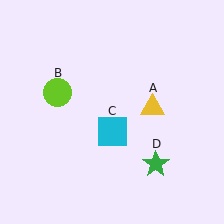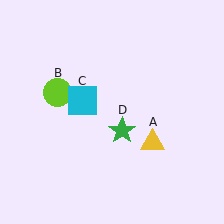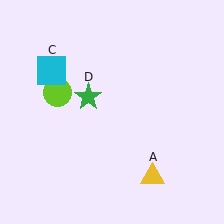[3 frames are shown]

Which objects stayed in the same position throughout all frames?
Lime circle (object B) remained stationary.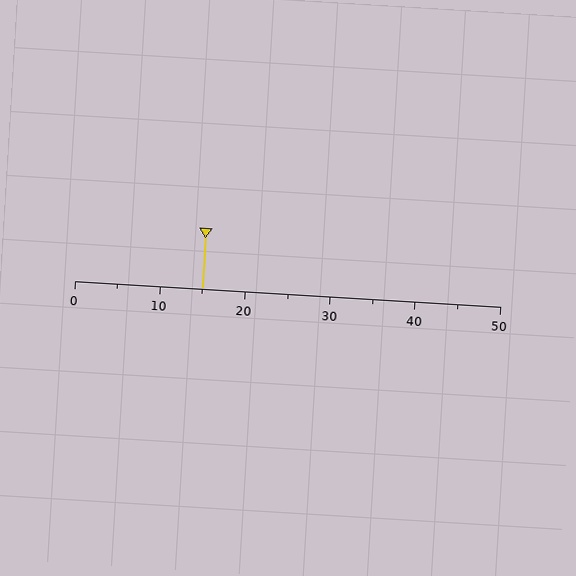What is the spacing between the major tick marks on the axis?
The major ticks are spaced 10 apart.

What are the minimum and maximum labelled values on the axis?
The axis runs from 0 to 50.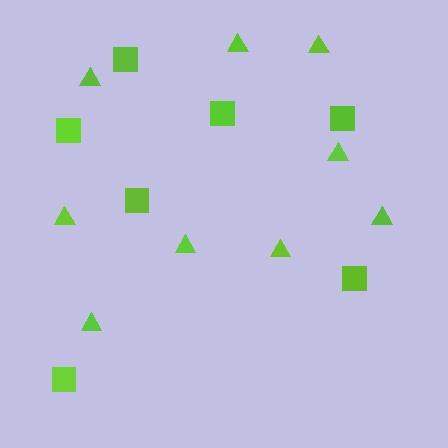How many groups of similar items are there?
There are 2 groups: one group of squares (7) and one group of triangles (9).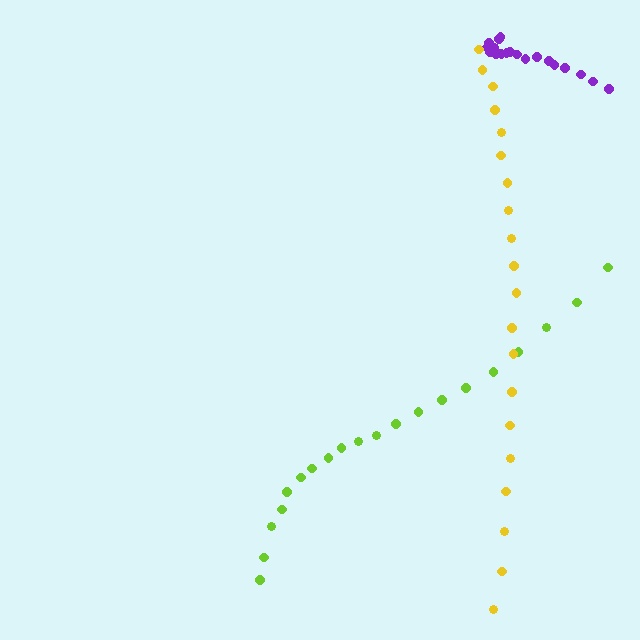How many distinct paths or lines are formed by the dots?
There are 3 distinct paths.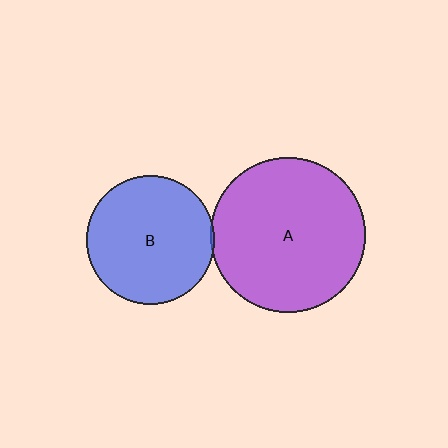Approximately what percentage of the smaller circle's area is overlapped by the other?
Approximately 5%.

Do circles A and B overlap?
Yes.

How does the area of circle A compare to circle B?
Approximately 1.5 times.